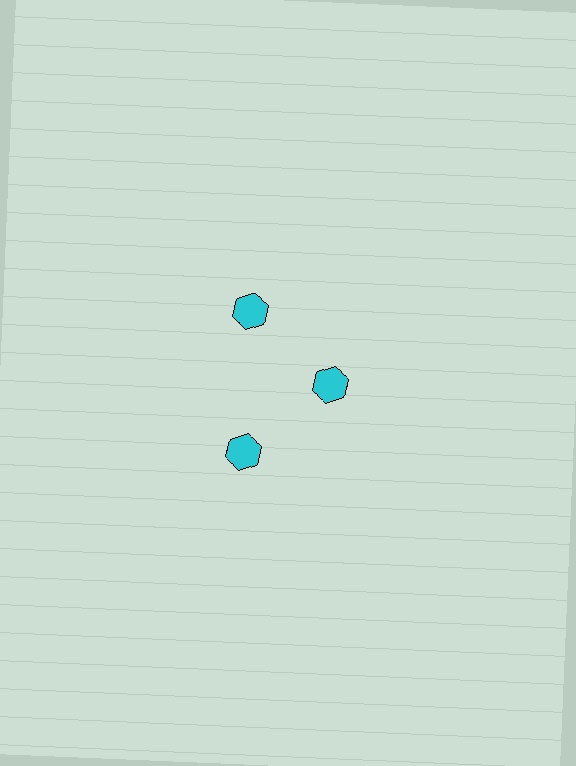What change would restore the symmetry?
The symmetry would be restored by moving it outward, back onto the ring so that all 3 hexagons sit at equal angles and equal distance from the center.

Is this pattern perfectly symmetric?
No. The 3 cyan hexagons are arranged in a ring, but one element near the 3 o'clock position is pulled inward toward the center, breaking the 3-fold rotational symmetry.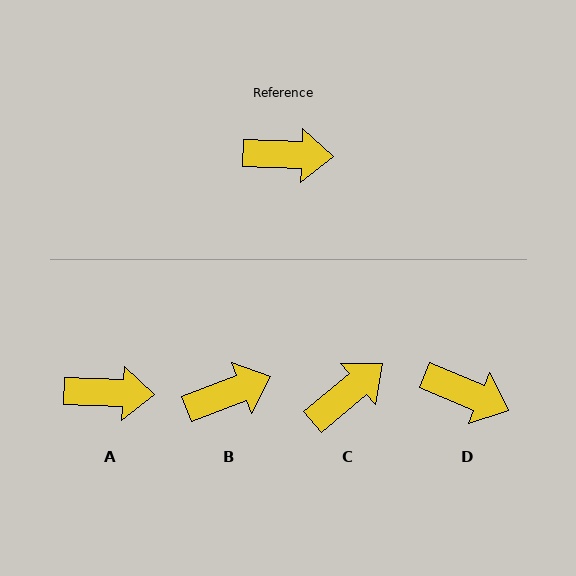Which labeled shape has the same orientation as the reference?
A.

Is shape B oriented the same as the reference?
No, it is off by about 24 degrees.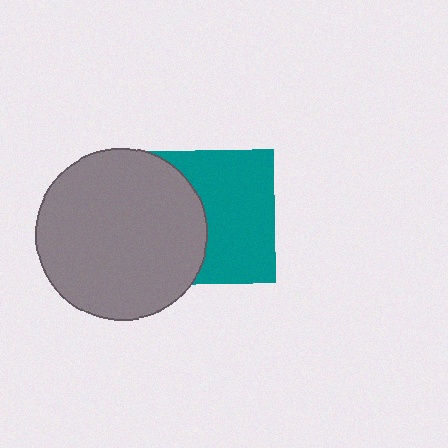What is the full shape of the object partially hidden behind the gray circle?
The partially hidden object is a teal square.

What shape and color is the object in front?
The object in front is a gray circle.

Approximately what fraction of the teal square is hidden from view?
Roughly 41% of the teal square is hidden behind the gray circle.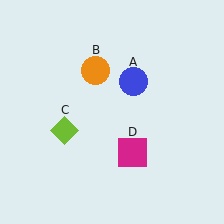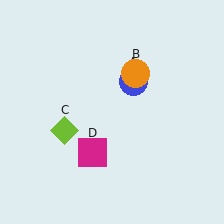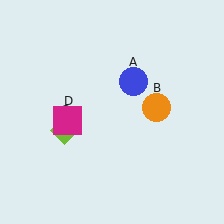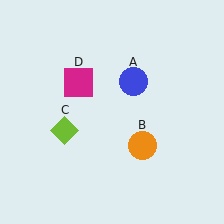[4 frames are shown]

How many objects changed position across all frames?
2 objects changed position: orange circle (object B), magenta square (object D).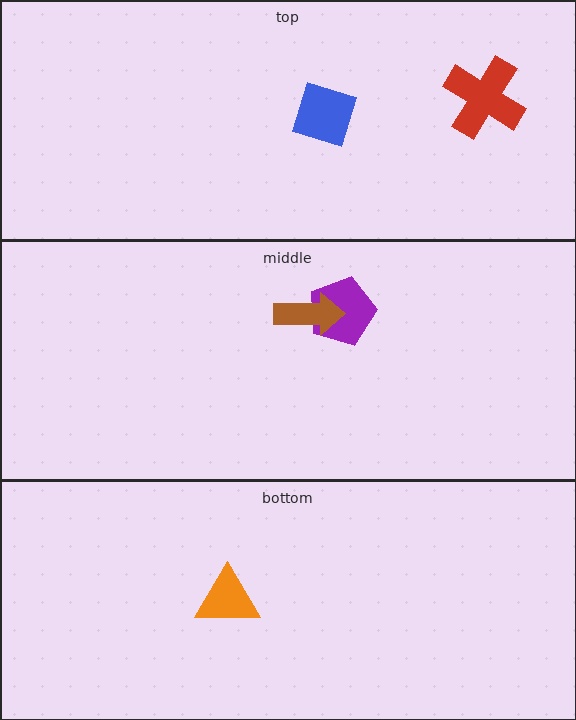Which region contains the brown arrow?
The middle region.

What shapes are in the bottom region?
The orange triangle.